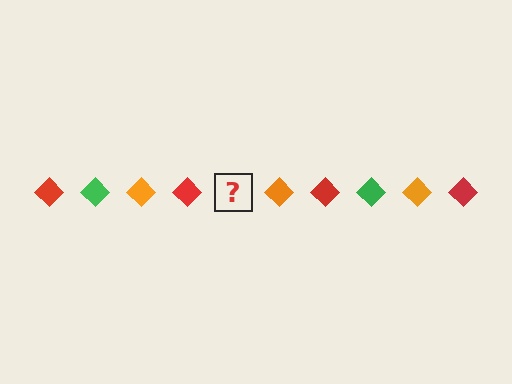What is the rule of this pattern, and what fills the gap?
The rule is that the pattern cycles through red, green, orange diamonds. The gap should be filled with a green diamond.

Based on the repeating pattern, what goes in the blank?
The blank should be a green diamond.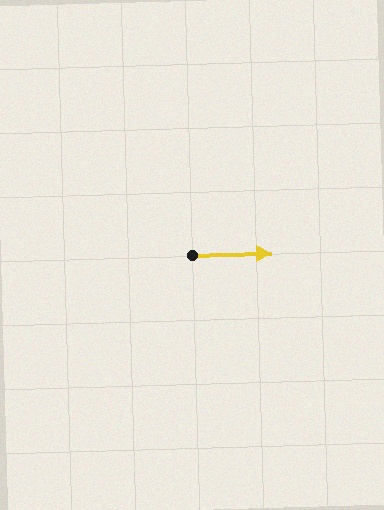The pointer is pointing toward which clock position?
Roughly 3 o'clock.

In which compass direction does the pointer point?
East.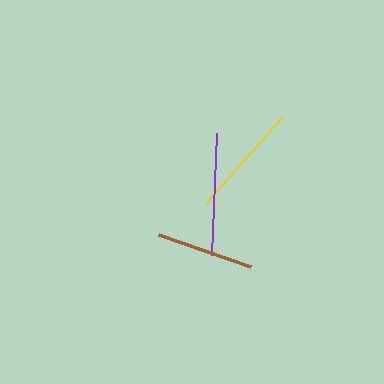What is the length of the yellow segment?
The yellow segment is approximately 116 pixels long.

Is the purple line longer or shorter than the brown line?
The purple line is longer than the brown line.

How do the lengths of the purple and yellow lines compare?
The purple and yellow lines are approximately the same length.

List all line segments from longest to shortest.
From longest to shortest: purple, yellow, brown.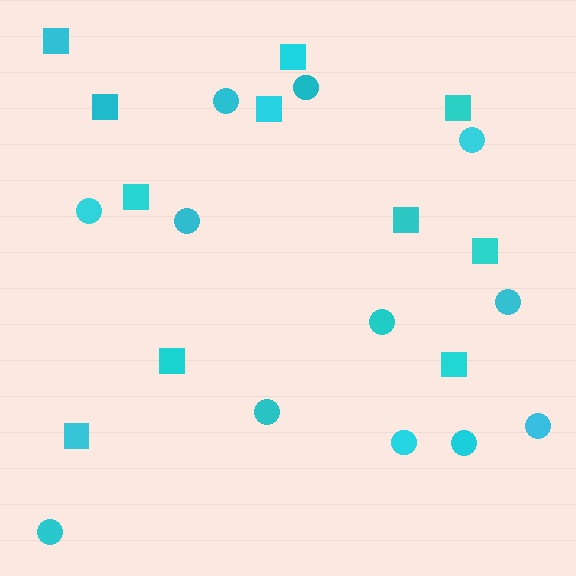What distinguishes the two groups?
There are 2 groups: one group of squares (11) and one group of circles (12).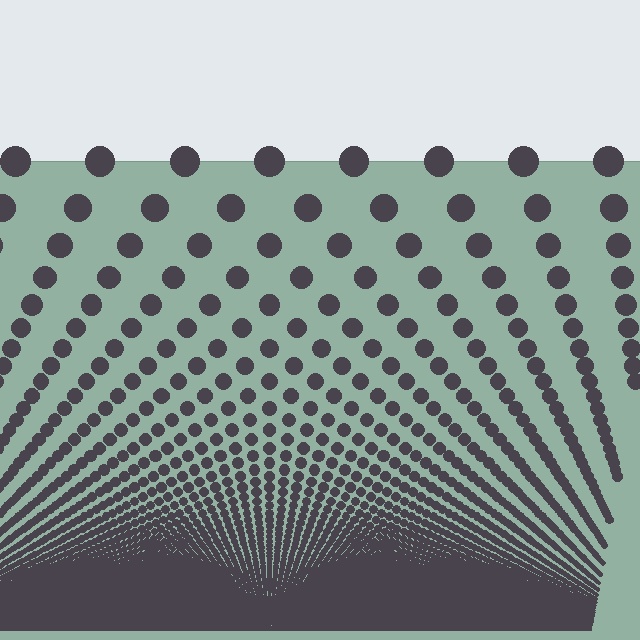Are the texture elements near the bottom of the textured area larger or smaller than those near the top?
Smaller. The gradient is inverted — elements near the bottom are smaller and denser.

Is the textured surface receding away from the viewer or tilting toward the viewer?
The surface appears to tilt toward the viewer. Texture elements get larger and sparser toward the top.